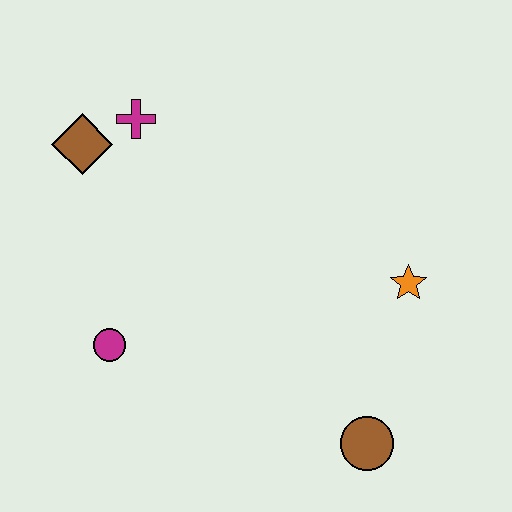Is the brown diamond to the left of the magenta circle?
Yes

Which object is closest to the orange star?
The brown circle is closest to the orange star.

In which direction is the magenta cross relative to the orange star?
The magenta cross is to the left of the orange star.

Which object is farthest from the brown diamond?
The brown circle is farthest from the brown diamond.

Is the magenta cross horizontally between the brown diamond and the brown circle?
Yes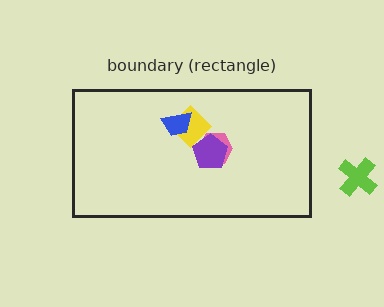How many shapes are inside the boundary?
4 inside, 1 outside.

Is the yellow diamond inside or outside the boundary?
Inside.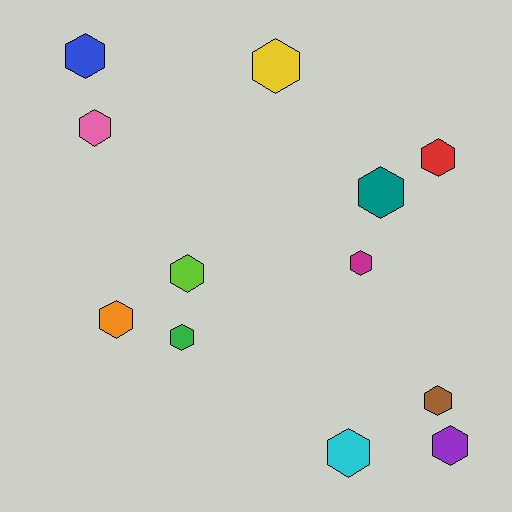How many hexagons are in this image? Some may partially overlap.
There are 12 hexagons.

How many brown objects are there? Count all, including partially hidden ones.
There is 1 brown object.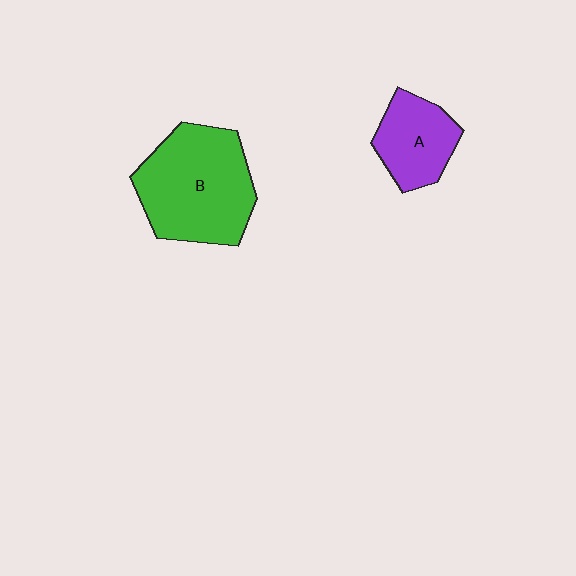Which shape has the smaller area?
Shape A (purple).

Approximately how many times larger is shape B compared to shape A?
Approximately 1.9 times.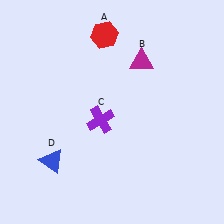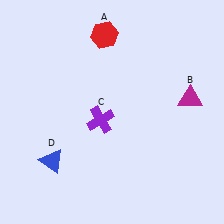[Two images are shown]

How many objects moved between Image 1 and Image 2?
1 object moved between the two images.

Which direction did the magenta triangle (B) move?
The magenta triangle (B) moved right.